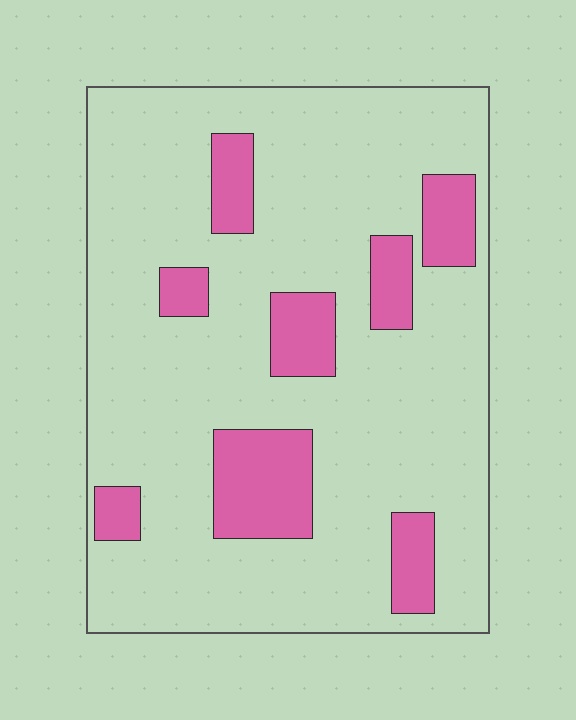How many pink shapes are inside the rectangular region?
8.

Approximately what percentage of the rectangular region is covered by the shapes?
Approximately 20%.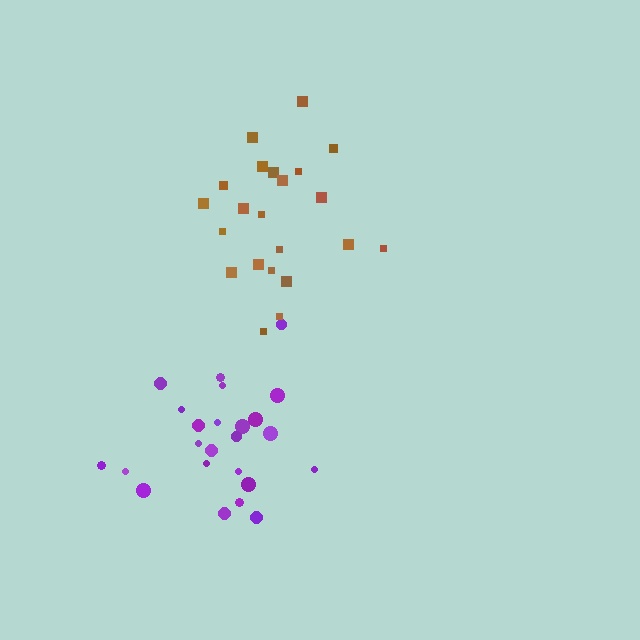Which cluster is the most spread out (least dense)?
Brown.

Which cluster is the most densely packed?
Purple.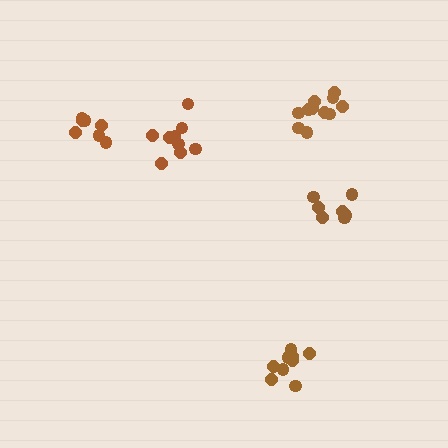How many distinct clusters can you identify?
There are 5 distinct clusters.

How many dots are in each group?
Group 1: 11 dots, Group 2: 10 dots, Group 3: 9 dots, Group 4: 7 dots, Group 5: 7 dots (44 total).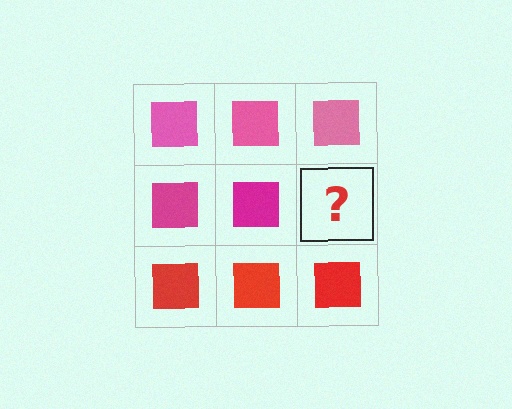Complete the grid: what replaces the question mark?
The question mark should be replaced with a magenta square.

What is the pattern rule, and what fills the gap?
The rule is that each row has a consistent color. The gap should be filled with a magenta square.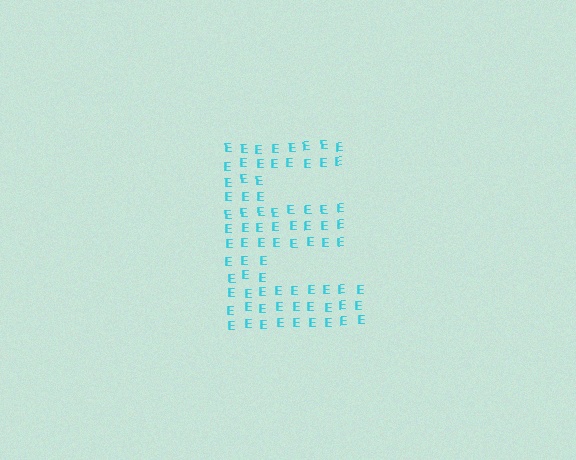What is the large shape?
The large shape is the letter E.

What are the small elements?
The small elements are letter E's.